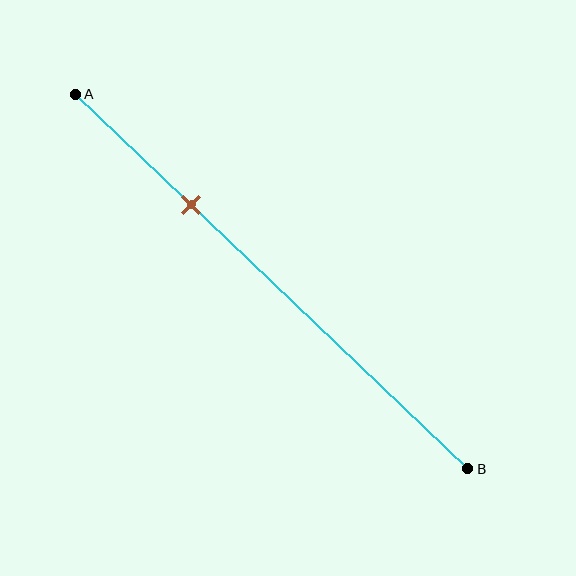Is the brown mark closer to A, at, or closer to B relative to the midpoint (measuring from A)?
The brown mark is closer to point A than the midpoint of segment AB.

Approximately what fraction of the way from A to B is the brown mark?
The brown mark is approximately 30% of the way from A to B.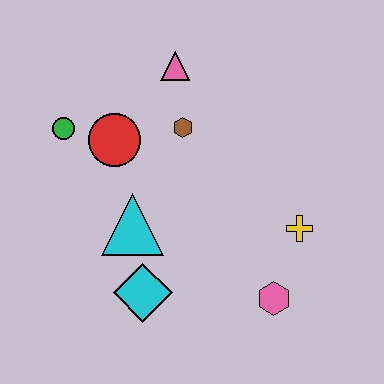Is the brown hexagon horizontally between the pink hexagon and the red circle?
Yes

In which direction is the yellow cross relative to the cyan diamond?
The yellow cross is to the right of the cyan diamond.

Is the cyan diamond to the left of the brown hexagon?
Yes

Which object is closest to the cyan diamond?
The cyan triangle is closest to the cyan diamond.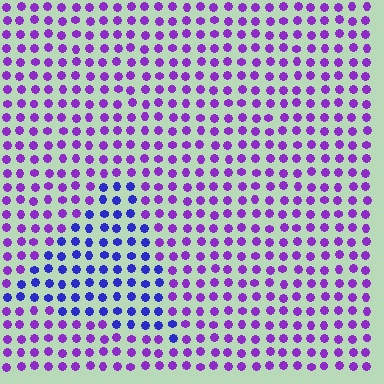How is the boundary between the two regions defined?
The boundary is defined purely by a slight shift in hue (about 38 degrees). Spacing, size, and orientation are identical on both sides.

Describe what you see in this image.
The image is filled with small purple elements in a uniform arrangement. A triangle-shaped region is visible where the elements are tinted to a slightly different hue, forming a subtle color boundary.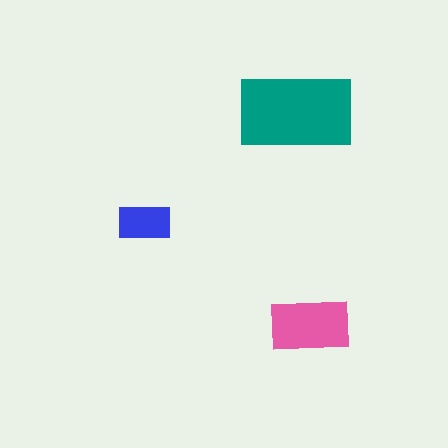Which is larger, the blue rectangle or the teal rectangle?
The teal one.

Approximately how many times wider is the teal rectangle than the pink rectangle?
About 1.5 times wider.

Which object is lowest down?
The pink rectangle is bottommost.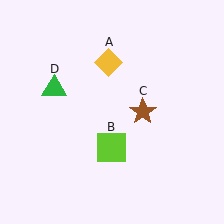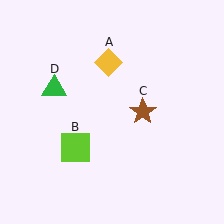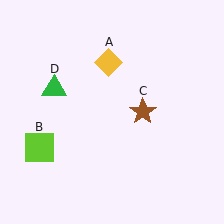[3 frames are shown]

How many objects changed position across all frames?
1 object changed position: lime square (object B).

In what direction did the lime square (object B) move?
The lime square (object B) moved left.